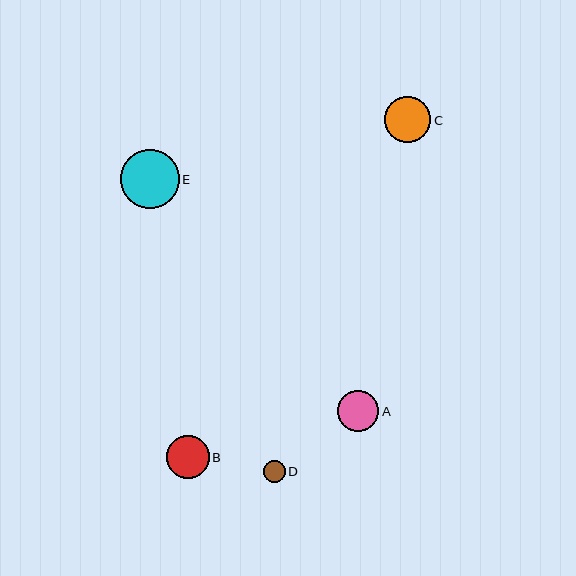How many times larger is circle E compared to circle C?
Circle E is approximately 1.3 times the size of circle C.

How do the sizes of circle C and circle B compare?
Circle C and circle B are approximately the same size.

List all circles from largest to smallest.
From largest to smallest: E, C, B, A, D.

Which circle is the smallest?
Circle D is the smallest with a size of approximately 22 pixels.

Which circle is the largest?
Circle E is the largest with a size of approximately 59 pixels.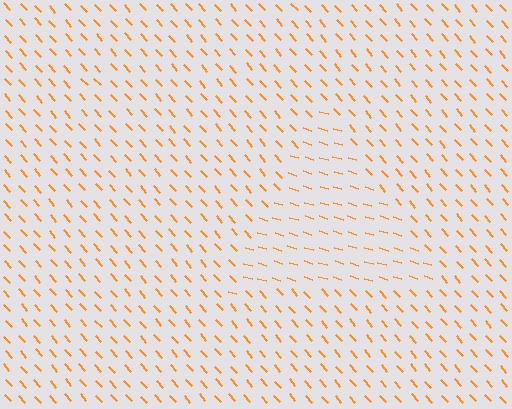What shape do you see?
I see a triangle.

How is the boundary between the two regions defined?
The boundary is defined purely by a change in line orientation (approximately 31 degrees difference). All lines are the same color and thickness.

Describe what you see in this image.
The image is filled with small orange line segments. A triangle region in the image has lines oriented differently from the surrounding lines, creating a visible texture boundary.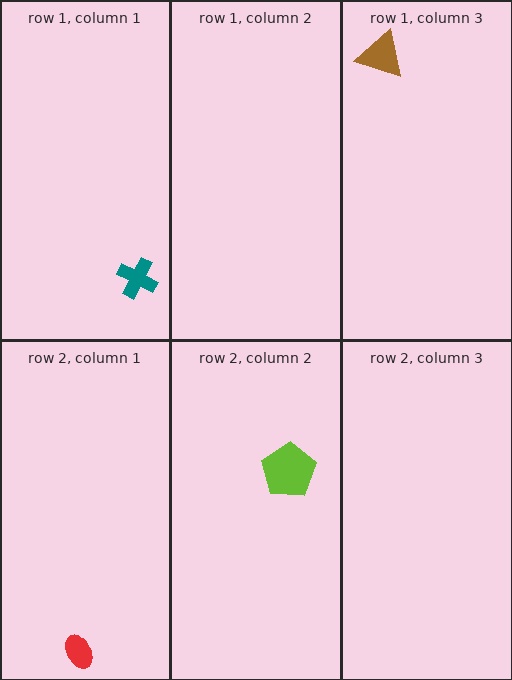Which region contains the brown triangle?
The row 1, column 3 region.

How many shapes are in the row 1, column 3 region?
1.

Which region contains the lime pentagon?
The row 2, column 2 region.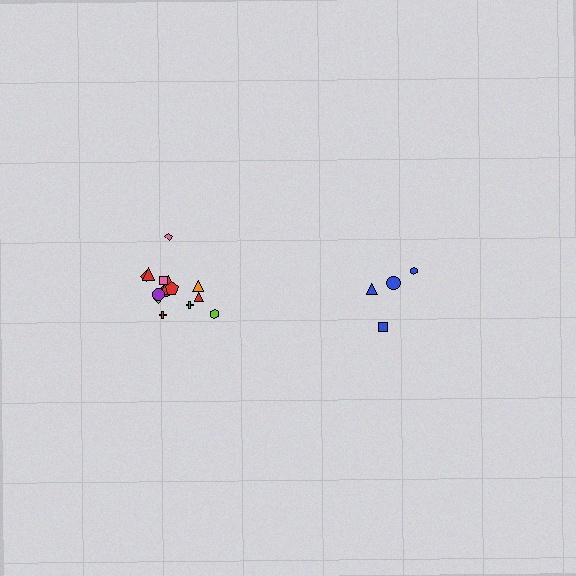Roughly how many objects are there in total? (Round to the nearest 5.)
Roughly 20 objects in total.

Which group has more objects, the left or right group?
The left group.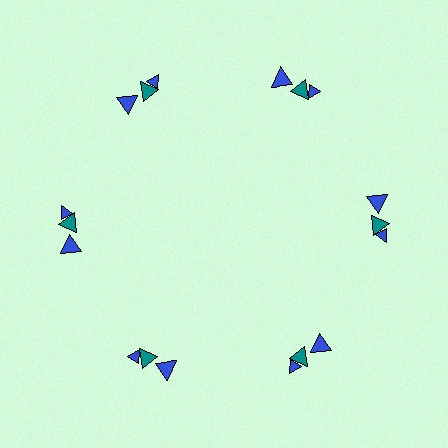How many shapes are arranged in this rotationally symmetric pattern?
There are 18 shapes, arranged in 6 groups of 3.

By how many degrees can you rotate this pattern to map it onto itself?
The pattern maps onto itself every 60 degrees of rotation.